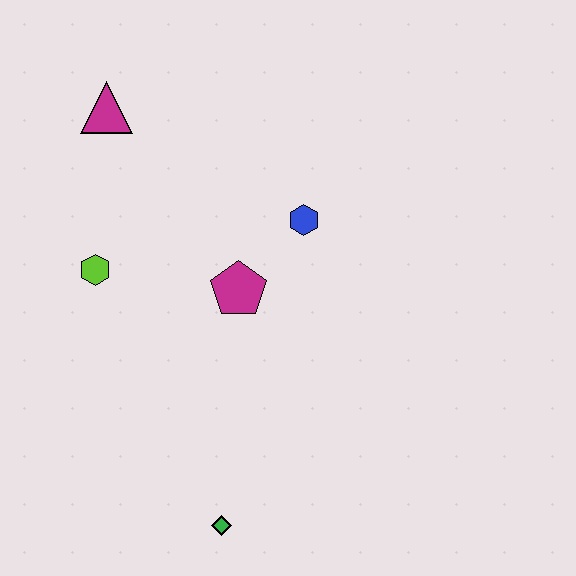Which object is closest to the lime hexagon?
The magenta pentagon is closest to the lime hexagon.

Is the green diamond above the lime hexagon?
No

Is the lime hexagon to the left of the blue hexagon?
Yes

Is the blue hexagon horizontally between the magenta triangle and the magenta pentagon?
No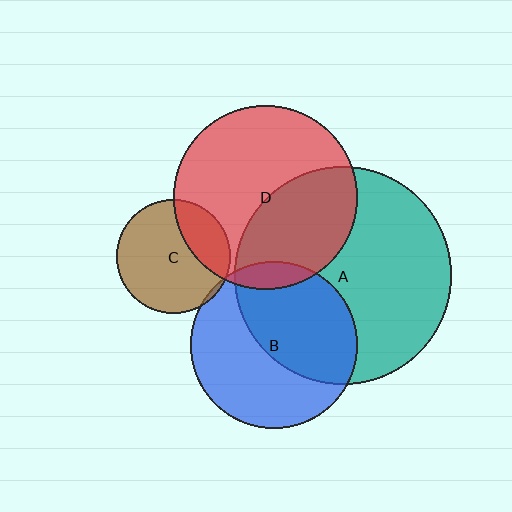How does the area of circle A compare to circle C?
Approximately 3.6 times.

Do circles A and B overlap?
Yes.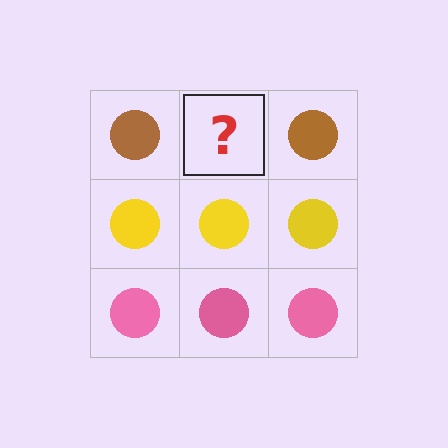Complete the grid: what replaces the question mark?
The question mark should be replaced with a brown circle.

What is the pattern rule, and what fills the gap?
The rule is that each row has a consistent color. The gap should be filled with a brown circle.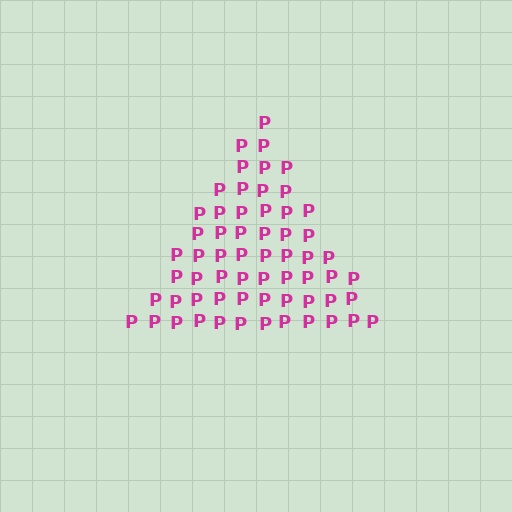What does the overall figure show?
The overall figure shows a triangle.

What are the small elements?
The small elements are letter P's.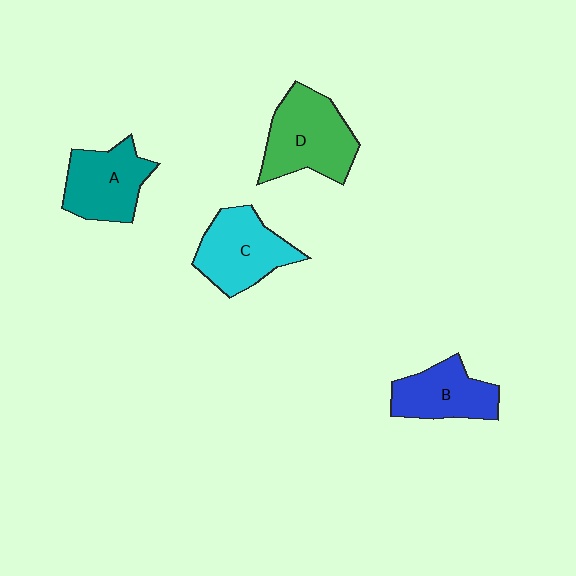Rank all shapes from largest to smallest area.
From largest to smallest: D (green), C (cyan), A (teal), B (blue).